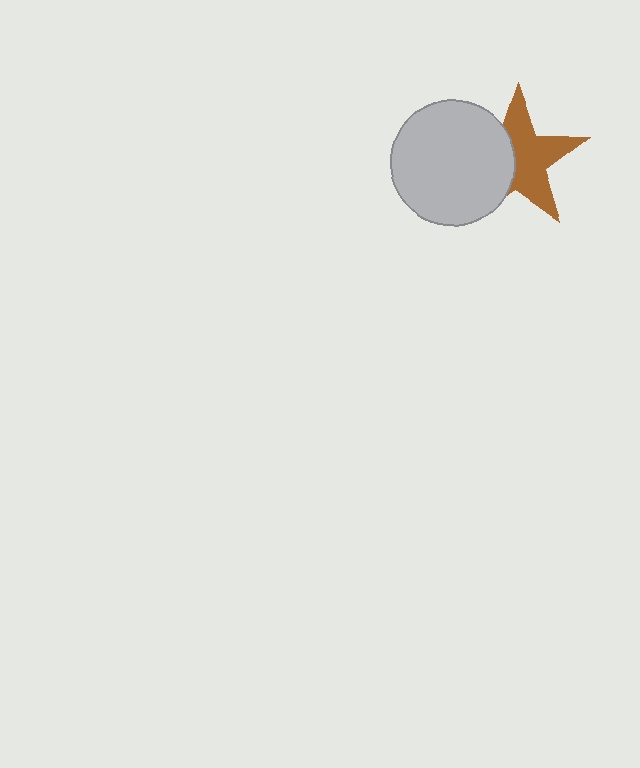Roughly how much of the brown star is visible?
About half of it is visible (roughly 58%).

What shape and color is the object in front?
The object in front is a light gray circle.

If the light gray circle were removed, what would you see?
You would see the complete brown star.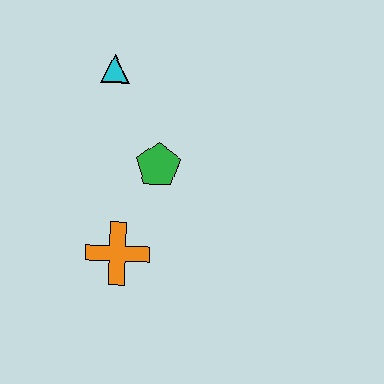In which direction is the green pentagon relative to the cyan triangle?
The green pentagon is below the cyan triangle.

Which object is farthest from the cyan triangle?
The orange cross is farthest from the cyan triangle.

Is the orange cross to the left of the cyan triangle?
No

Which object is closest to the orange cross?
The green pentagon is closest to the orange cross.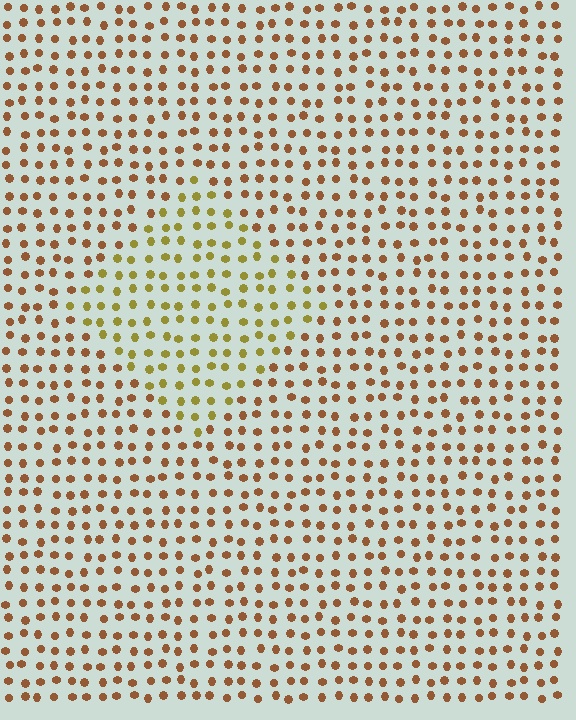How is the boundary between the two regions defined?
The boundary is defined purely by a slight shift in hue (about 35 degrees). Spacing, size, and orientation are identical on both sides.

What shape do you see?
I see a diamond.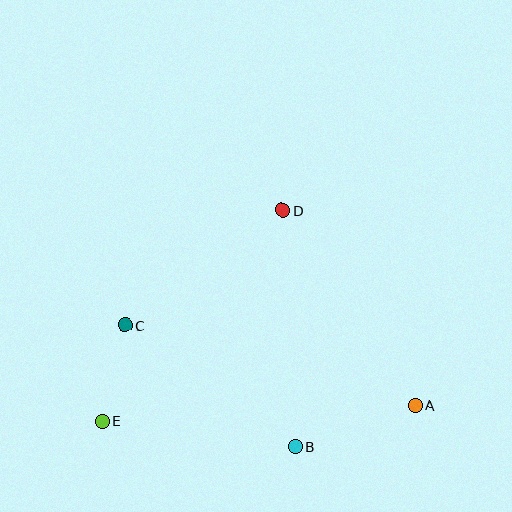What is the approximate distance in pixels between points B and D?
The distance between B and D is approximately 236 pixels.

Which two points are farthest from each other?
Points A and E are farthest from each other.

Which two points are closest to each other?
Points C and E are closest to each other.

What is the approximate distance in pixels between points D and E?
The distance between D and E is approximately 278 pixels.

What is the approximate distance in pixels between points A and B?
The distance between A and B is approximately 126 pixels.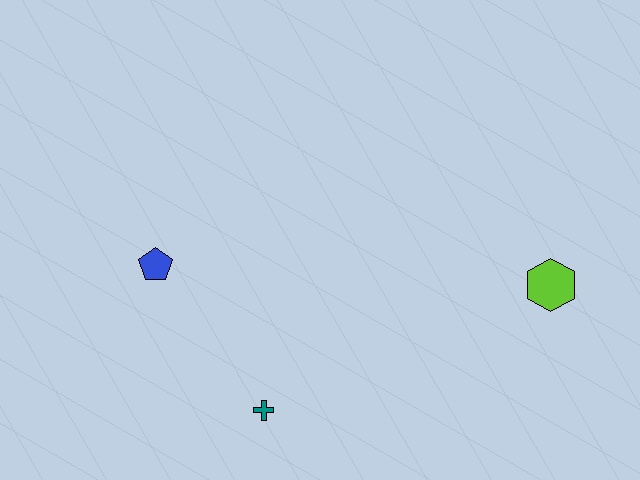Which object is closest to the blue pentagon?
The teal cross is closest to the blue pentagon.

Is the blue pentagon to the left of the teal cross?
Yes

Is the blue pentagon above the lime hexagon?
Yes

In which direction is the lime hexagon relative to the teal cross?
The lime hexagon is to the right of the teal cross.